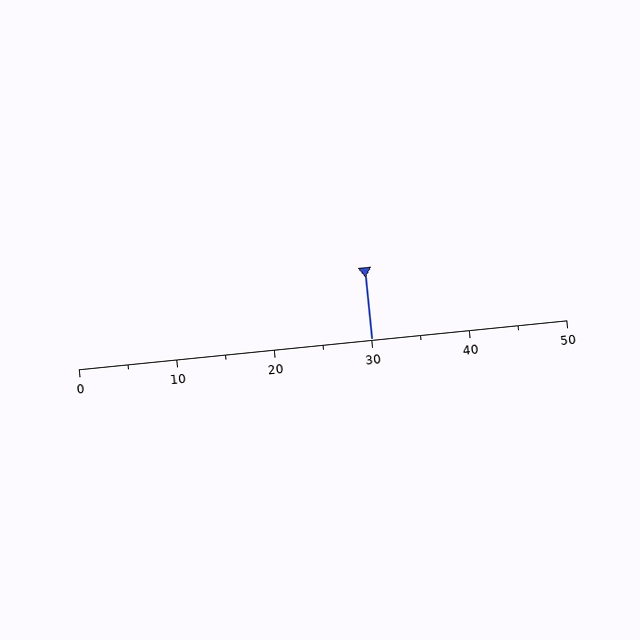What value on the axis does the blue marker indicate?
The marker indicates approximately 30.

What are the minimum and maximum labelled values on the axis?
The axis runs from 0 to 50.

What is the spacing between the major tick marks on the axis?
The major ticks are spaced 10 apart.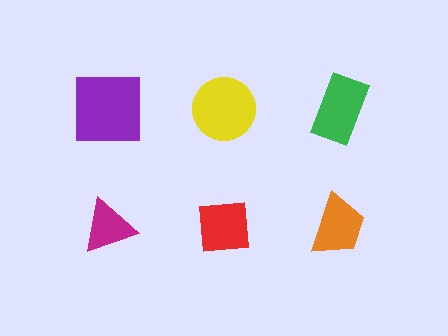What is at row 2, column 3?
An orange trapezoid.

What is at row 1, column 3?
A green rectangle.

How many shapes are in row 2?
3 shapes.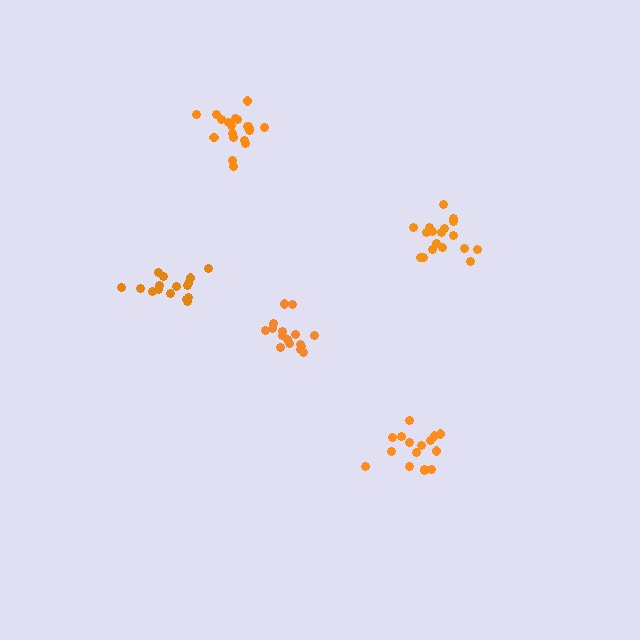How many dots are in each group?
Group 1: 16 dots, Group 2: 18 dots, Group 3: 16 dots, Group 4: 20 dots, Group 5: 16 dots (86 total).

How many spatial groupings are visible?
There are 5 spatial groupings.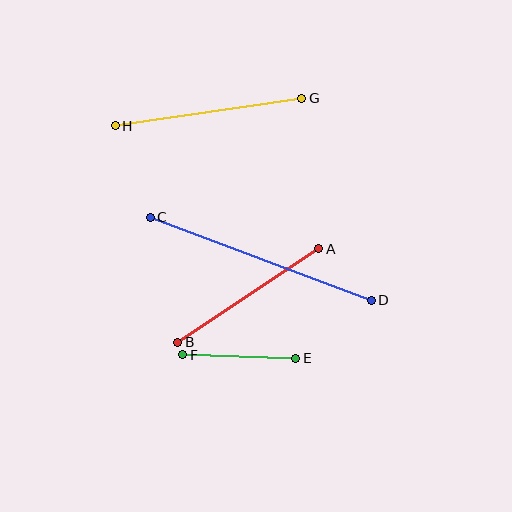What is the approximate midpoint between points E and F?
The midpoint is at approximately (239, 356) pixels.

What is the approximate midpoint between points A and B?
The midpoint is at approximately (248, 296) pixels.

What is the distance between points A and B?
The distance is approximately 170 pixels.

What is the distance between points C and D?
The distance is approximately 236 pixels.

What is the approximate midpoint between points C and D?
The midpoint is at approximately (261, 259) pixels.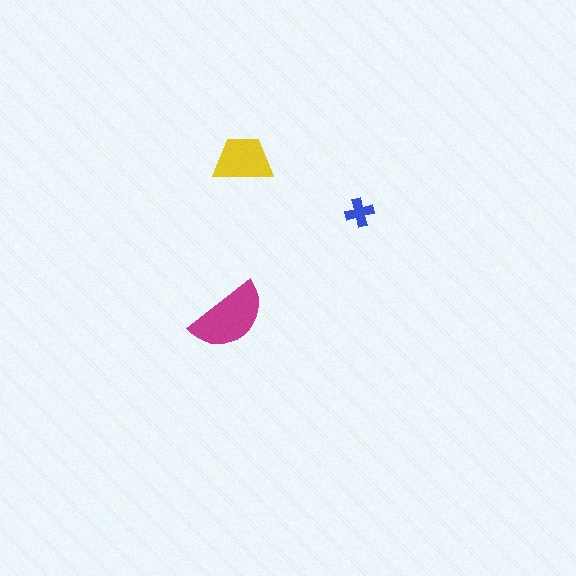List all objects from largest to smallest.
The magenta semicircle, the yellow trapezoid, the blue cross.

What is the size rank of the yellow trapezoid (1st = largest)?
2nd.